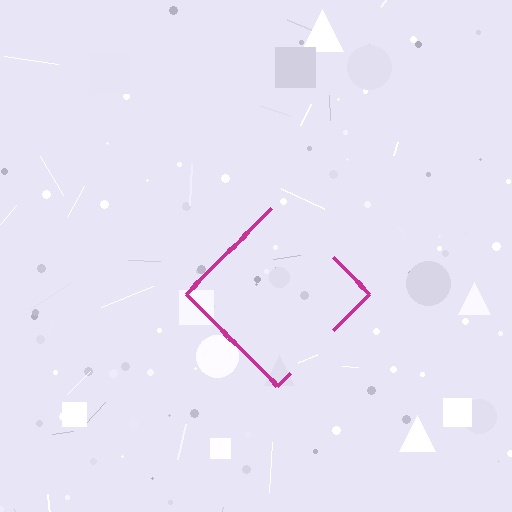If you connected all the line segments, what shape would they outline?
They would outline a diamond.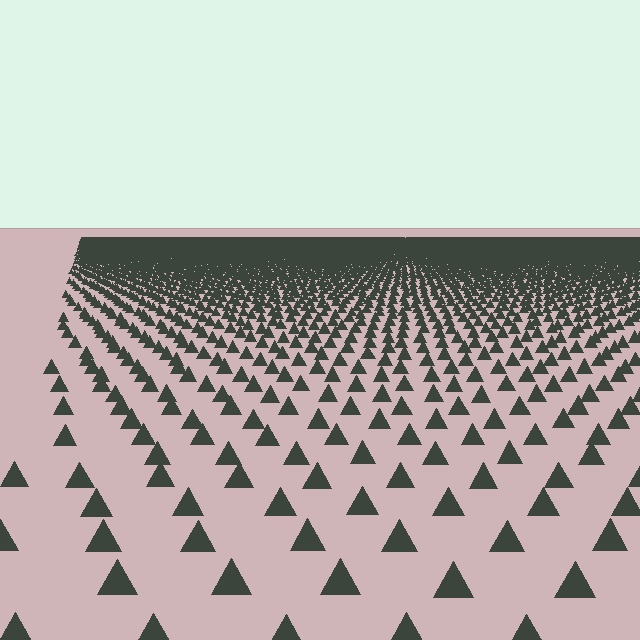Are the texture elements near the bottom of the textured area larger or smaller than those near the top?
Larger. Near the bottom, elements are closer to the viewer and appear at a bigger on-screen size.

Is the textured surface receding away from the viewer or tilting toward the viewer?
The surface is receding away from the viewer. Texture elements get smaller and denser toward the top.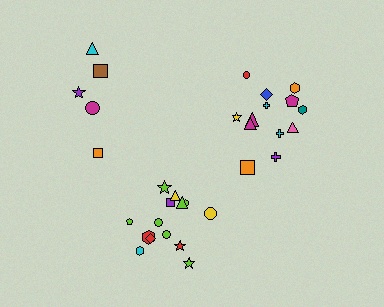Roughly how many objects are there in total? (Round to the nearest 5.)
Roughly 30 objects in total.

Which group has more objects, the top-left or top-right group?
The top-right group.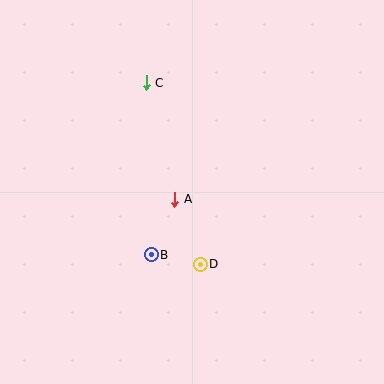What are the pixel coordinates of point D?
Point D is at (200, 264).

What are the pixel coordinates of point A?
Point A is at (175, 199).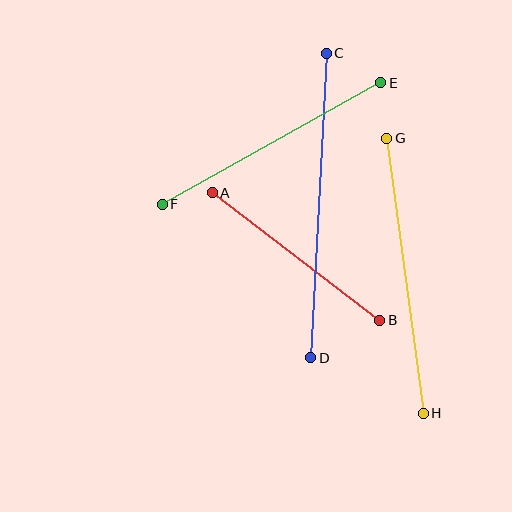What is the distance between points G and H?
The distance is approximately 277 pixels.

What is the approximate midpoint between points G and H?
The midpoint is at approximately (405, 276) pixels.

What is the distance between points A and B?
The distance is approximately 211 pixels.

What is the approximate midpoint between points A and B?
The midpoint is at approximately (296, 256) pixels.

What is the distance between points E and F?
The distance is approximately 250 pixels.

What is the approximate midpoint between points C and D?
The midpoint is at approximately (319, 206) pixels.